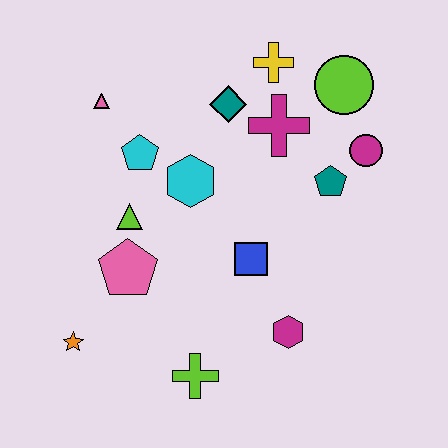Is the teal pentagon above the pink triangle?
No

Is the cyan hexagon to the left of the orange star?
No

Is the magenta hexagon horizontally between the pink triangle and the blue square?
No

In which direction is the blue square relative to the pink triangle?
The blue square is below the pink triangle.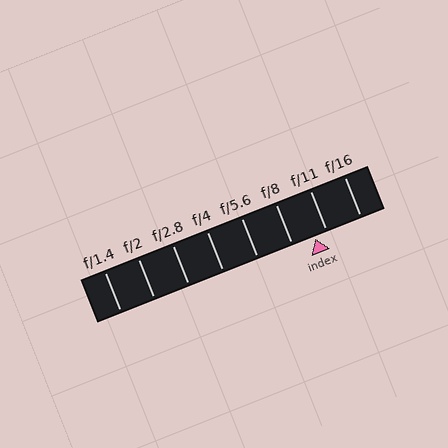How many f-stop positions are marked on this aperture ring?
There are 8 f-stop positions marked.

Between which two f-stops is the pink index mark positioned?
The index mark is between f/8 and f/11.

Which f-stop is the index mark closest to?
The index mark is closest to f/11.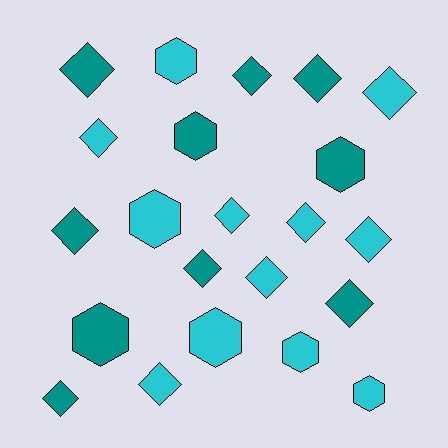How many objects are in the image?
There are 22 objects.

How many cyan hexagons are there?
There are 5 cyan hexagons.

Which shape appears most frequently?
Diamond, with 14 objects.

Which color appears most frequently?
Cyan, with 12 objects.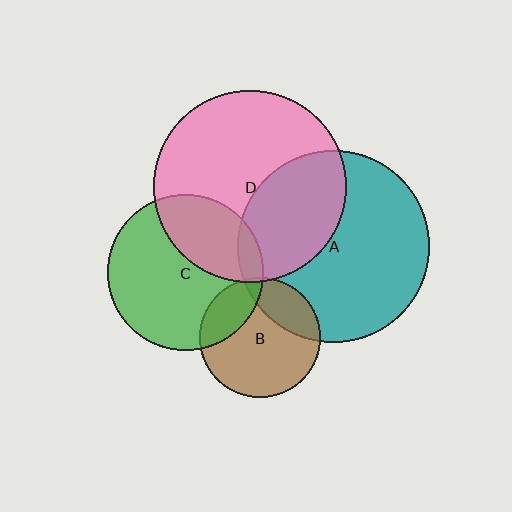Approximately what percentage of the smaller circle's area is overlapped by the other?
Approximately 35%.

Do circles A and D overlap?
Yes.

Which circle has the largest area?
Circle A (teal).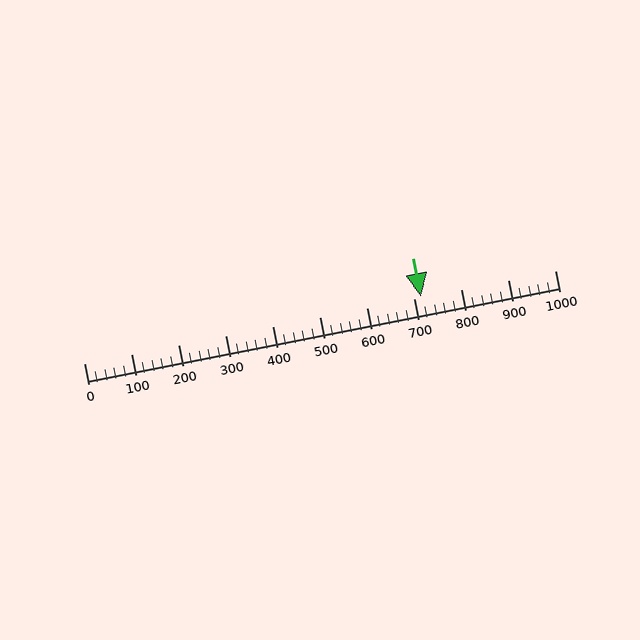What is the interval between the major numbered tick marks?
The major tick marks are spaced 100 units apart.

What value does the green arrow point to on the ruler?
The green arrow points to approximately 716.